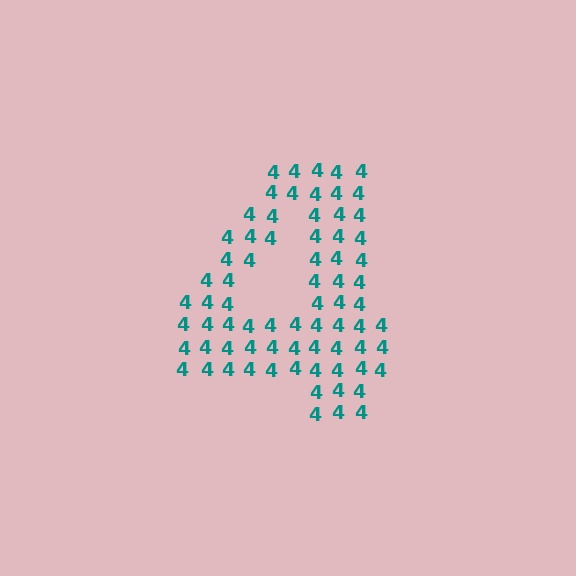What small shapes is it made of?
It is made of small digit 4's.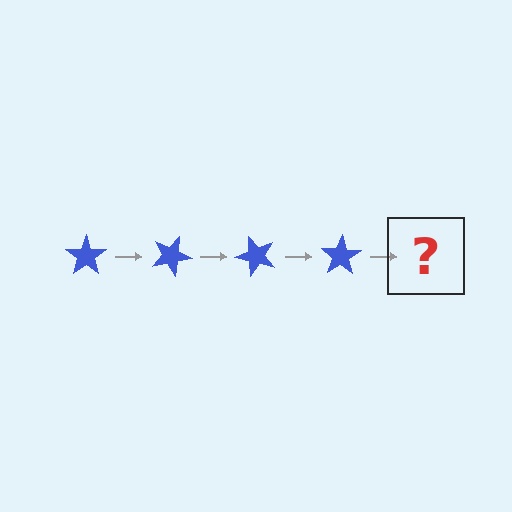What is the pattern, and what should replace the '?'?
The pattern is that the star rotates 25 degrees each step. The '?' should be a blue star rotated 100 degrees.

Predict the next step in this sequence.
The next step is a blue star rotated 100 degrees.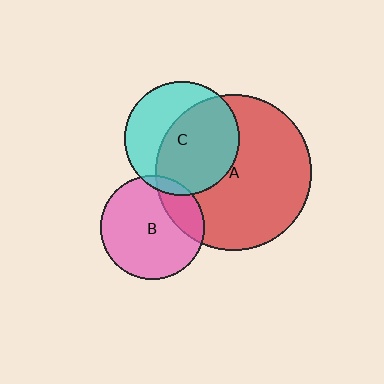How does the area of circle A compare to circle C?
Approximately 1.9 times.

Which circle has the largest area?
Circle A (red).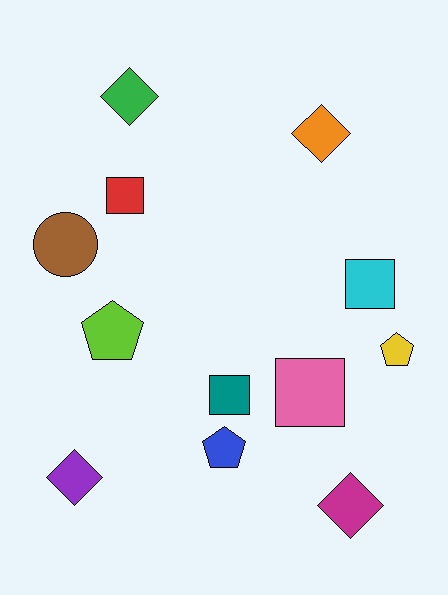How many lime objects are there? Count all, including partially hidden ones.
There is 1 lime object.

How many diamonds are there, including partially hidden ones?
There are 4 diamonds.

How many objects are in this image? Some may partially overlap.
There are 12 objects.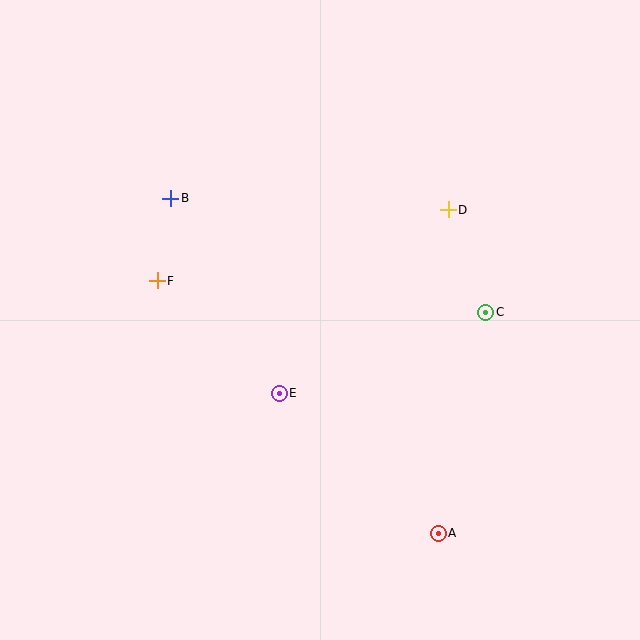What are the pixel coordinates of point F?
Point F is at (157, 281).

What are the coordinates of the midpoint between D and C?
The midpoint between D and C is at (467, 261).